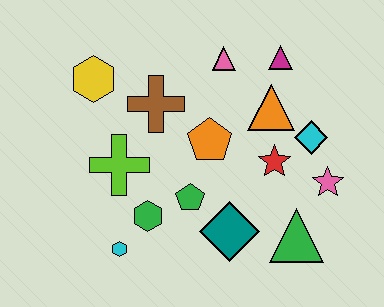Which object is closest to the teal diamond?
The green pentagon is closest to the teal diamond.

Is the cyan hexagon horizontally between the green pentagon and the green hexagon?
No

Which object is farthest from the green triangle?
The yellow hexagon is farthest from the green triangle.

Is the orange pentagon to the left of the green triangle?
Yes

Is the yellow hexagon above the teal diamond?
Yes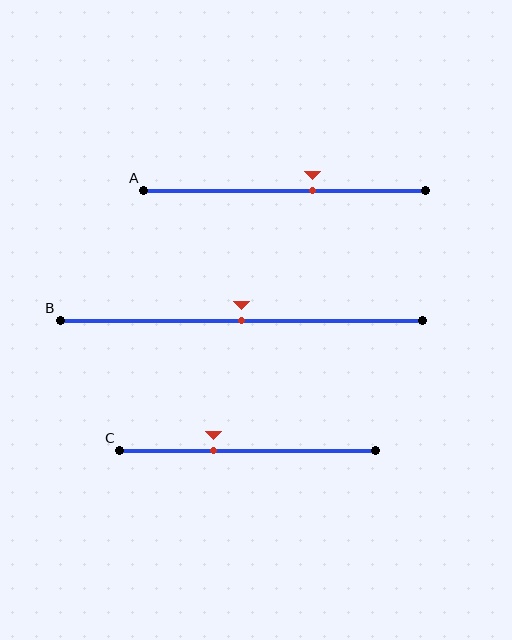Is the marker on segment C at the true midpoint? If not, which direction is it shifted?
No, the marker on segment C is shifted to the left by about 13% of the segment length.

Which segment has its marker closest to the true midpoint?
Segment B has its marker closest to the true midpoint.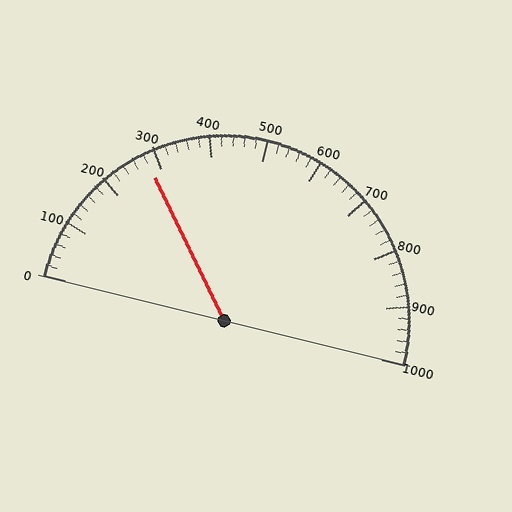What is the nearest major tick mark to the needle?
The nearest major tick mark is 300.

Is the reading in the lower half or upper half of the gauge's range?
The reading is in the lower half of the range (0 to 1000).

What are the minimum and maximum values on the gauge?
The gauge ranges from 0 to 1000.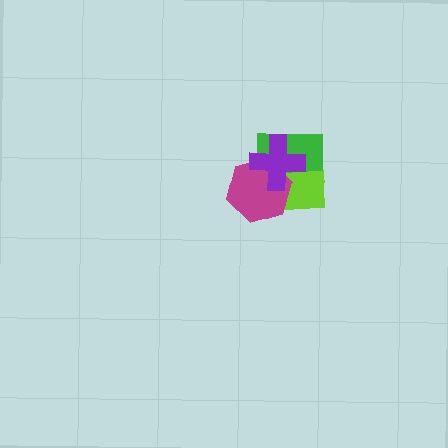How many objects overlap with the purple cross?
3 objects overlap with the purple cross.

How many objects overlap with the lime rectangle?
3 objects overlap with the lime rectangle.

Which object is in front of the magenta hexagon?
The purple cross is in front of the magenta hexagon.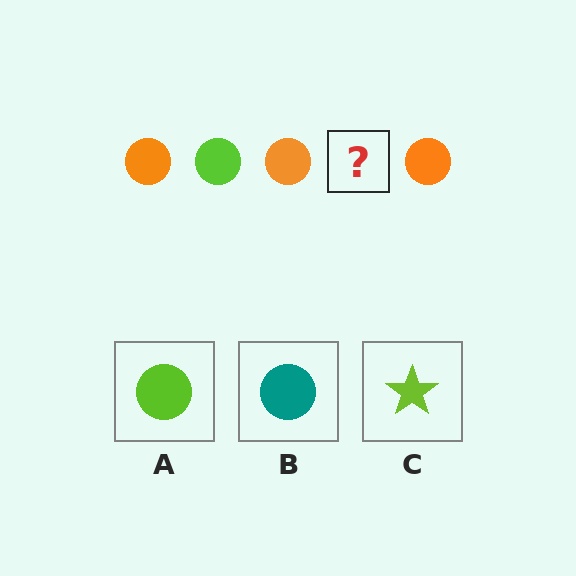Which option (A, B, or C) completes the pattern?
A.